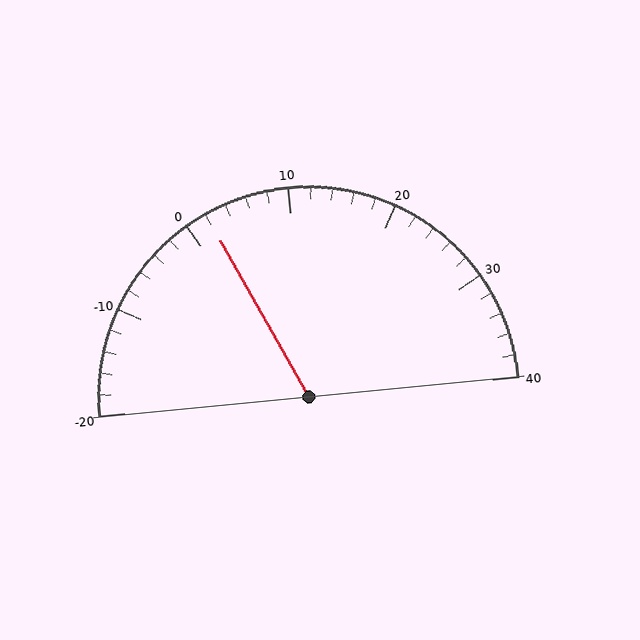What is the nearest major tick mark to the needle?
The nearest major tick mark is 0.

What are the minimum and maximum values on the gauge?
The gauge ranges from -20 to 40.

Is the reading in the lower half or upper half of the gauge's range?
The reading is in the lower half of the range (-20 to 40).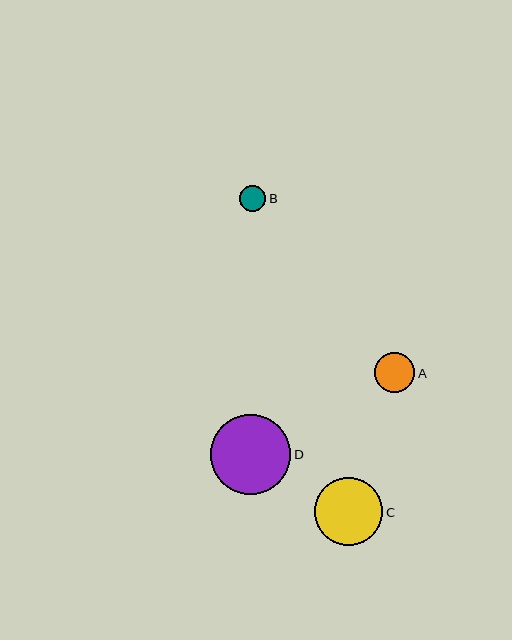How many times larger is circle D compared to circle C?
Circle D is approximately 1.2 times the size of circle C.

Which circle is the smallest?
Circle B is the smallest with a size of approximately 26 pixels.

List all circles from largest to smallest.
From largest to smallest: D, C, A, B.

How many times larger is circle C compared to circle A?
Circle C is approximately 1.7 times the size of circle A.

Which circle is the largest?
Circle D is the largest with a size of approximately 80 pixels.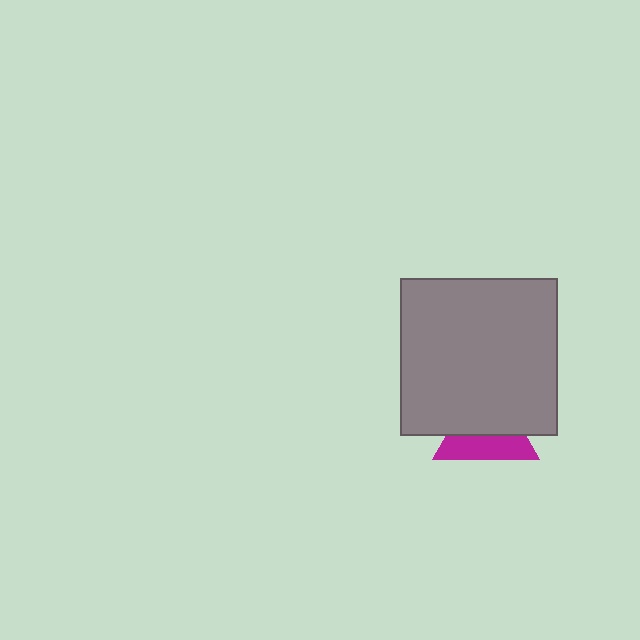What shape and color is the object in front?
The object in front is a gray square.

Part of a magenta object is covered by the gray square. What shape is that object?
It is a triangle.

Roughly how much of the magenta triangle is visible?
A small part of it is visible (roughly 45%).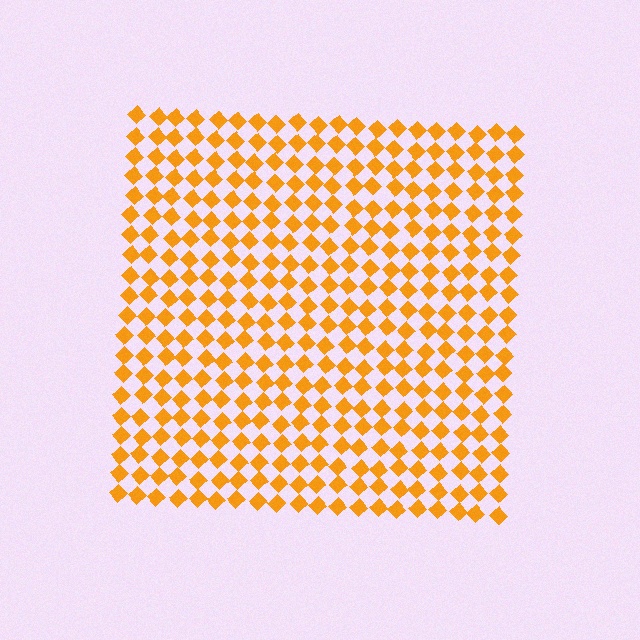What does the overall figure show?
The overall figure shows a square.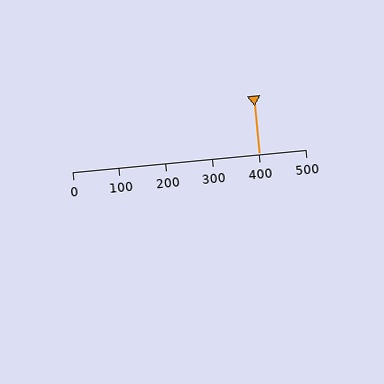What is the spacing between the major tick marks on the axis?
The major ticks are spaced 100 apart.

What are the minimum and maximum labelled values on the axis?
The axis runs from 0 to 500.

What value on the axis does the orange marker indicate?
The marker indicates approximately 400.